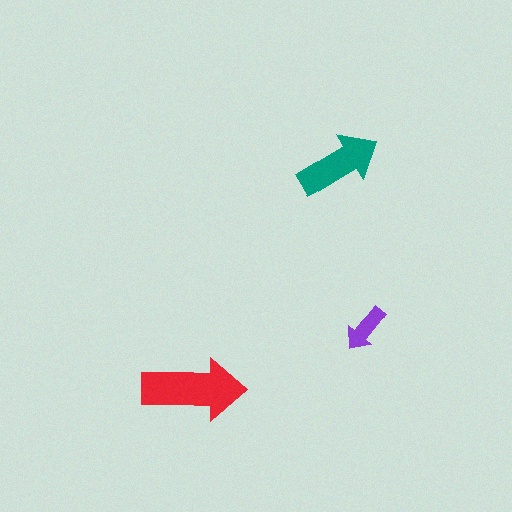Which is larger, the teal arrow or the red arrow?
The red one.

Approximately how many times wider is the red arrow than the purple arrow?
About 2 times wider.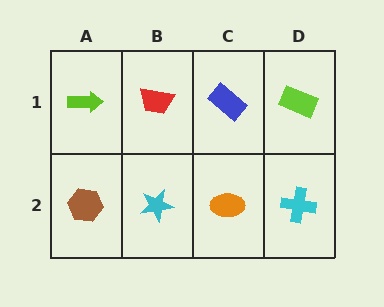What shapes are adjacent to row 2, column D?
A lime rectangle (row 1, column D), an orange ellipse (row 2, column C).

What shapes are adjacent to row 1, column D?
A cyan cross (row 2, column D), a blue rectangle (row 1, column C).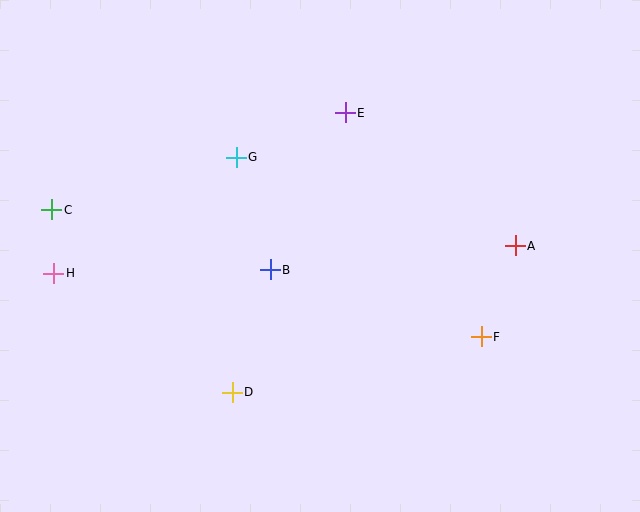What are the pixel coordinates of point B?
Point B is at (270, 270).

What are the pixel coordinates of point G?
Point G is at (236, 157).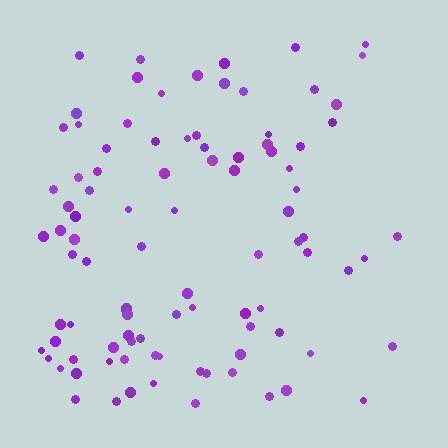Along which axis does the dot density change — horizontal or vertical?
Horizontal.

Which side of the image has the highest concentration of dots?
The left.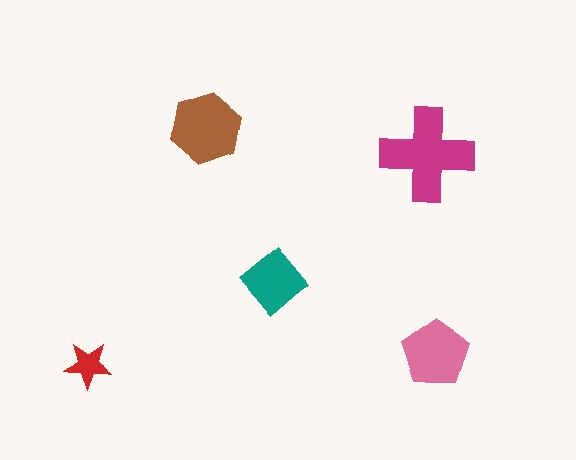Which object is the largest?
The magenta cross.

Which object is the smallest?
The red star.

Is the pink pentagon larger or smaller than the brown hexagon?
Smaller.